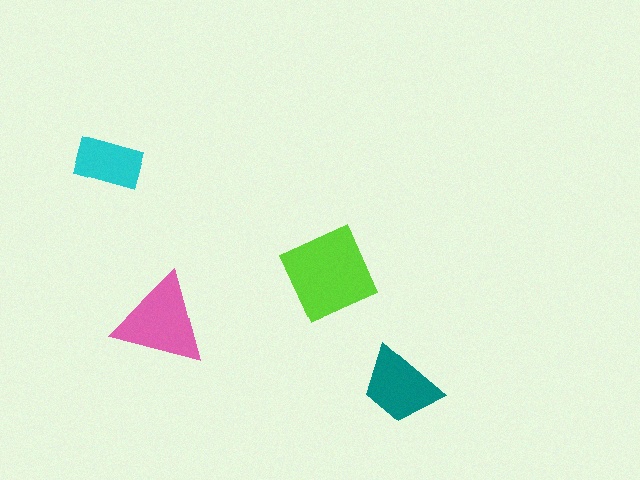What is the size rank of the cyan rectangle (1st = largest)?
4th.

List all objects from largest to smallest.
The lime diamond, the pink triangle, the teal trapezoid, the cyan rectangle.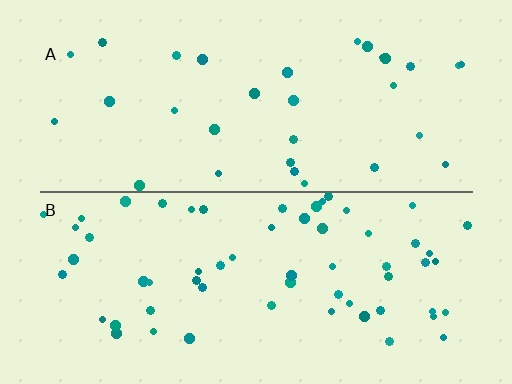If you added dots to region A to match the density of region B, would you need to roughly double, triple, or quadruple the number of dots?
Approximately double.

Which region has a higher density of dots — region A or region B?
B (the bottom).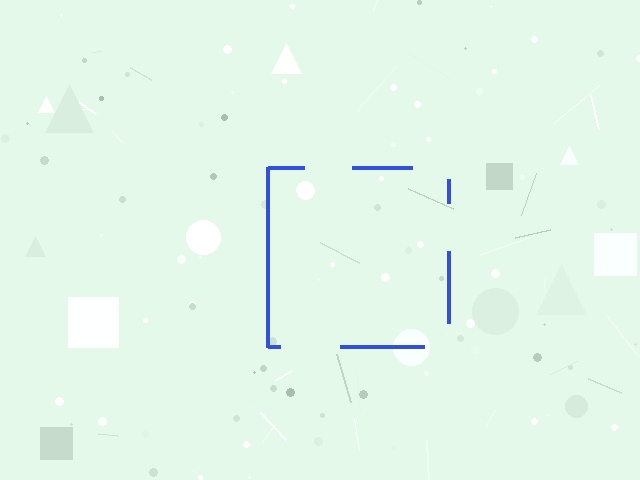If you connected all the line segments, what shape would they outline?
They would outline a square.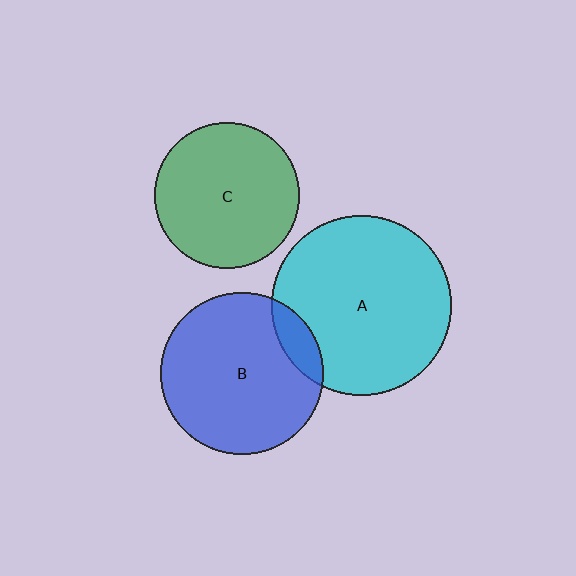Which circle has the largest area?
Circle A (cyan).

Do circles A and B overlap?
Yes.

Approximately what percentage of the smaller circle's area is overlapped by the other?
Approximately 10%.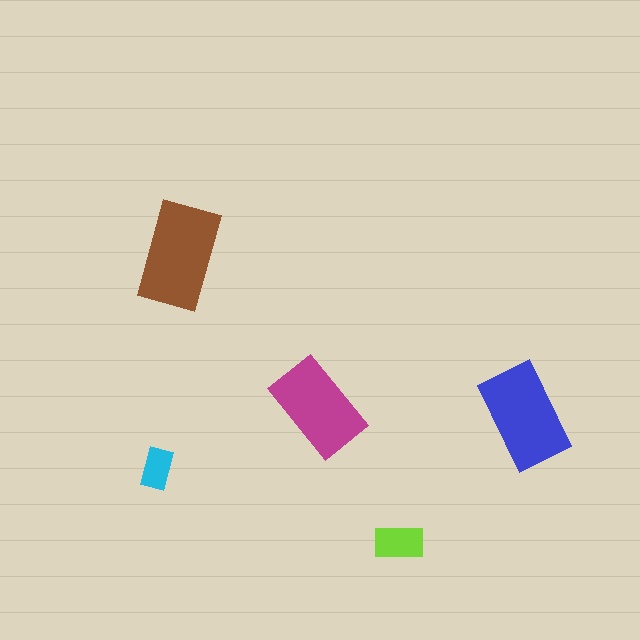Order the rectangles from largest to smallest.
the brown one, the blue one, the magenta one, the lime one, the cyan one.